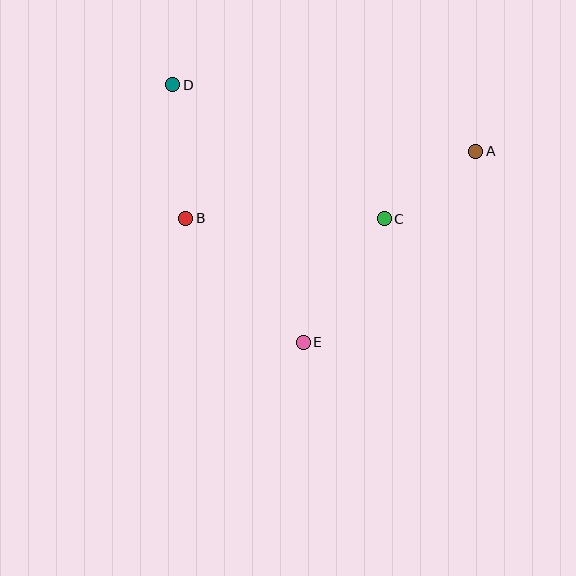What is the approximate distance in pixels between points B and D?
The distance between B and D is approximately 134 pixels.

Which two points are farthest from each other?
Points A and D are farthest from each other.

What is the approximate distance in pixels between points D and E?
The distance between D and E is approximately 289 pixels.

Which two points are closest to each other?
Points A and C are closest to each other.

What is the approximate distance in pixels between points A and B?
The distance between A and B is approximately 297 pixels.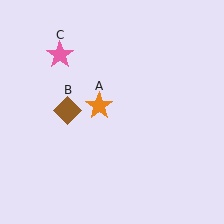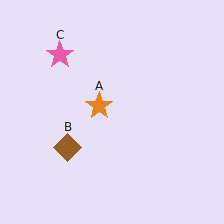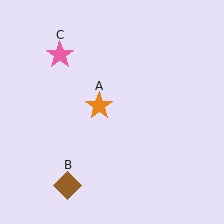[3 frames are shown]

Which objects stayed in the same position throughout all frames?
Orange star (object A) and pink star (object C) remained stationary.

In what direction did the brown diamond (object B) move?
The brown diamond (object B) moved down.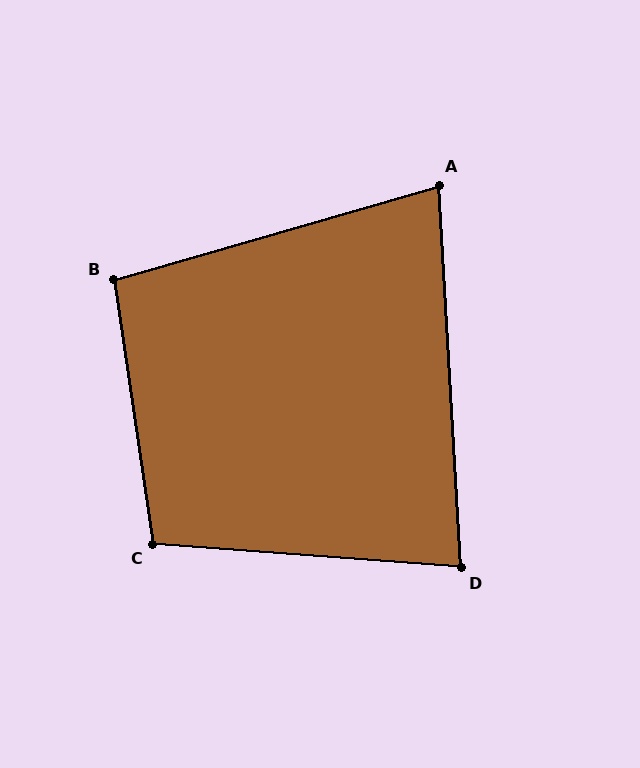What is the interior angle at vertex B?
Approximately 98 degrees (obtuse).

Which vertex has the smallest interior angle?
A, at approximately 77 degrees.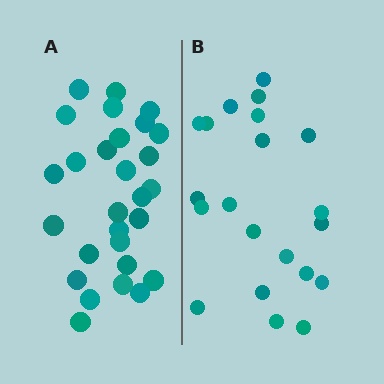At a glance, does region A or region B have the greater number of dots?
Region A (the left region) has more dots.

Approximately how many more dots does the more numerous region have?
Region A has roughly 8 or so more dots than region B.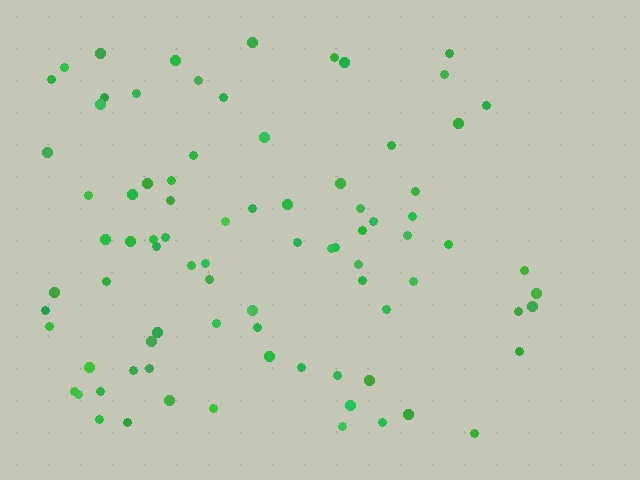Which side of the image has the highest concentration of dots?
The left.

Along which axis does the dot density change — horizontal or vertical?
Horizontal.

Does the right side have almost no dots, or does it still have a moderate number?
Still a moderate number, just noticeably fewer than the left.